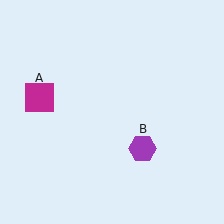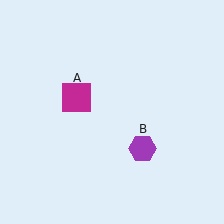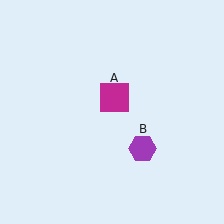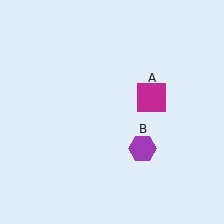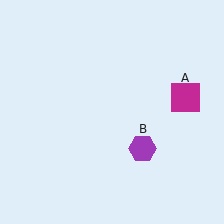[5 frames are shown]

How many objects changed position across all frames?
1 object changed position: magenta square (object A).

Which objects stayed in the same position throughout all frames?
Purple hexagon (object B) remained stationary.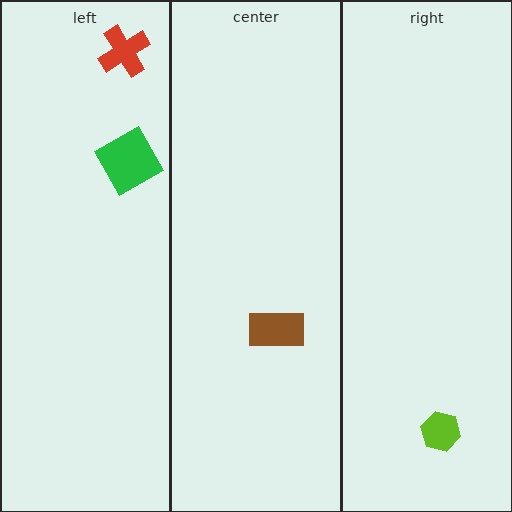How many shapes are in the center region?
1.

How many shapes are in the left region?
2.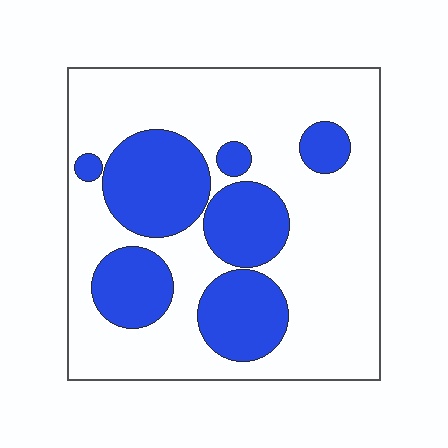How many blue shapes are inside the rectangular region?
7.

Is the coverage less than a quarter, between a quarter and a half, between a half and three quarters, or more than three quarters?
Between a quarter and a half.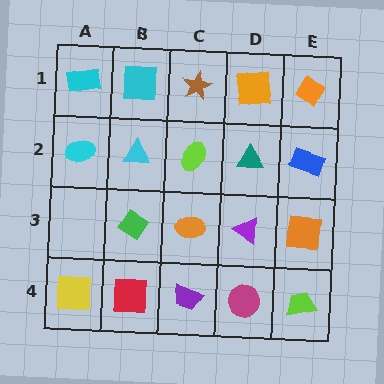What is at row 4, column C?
A purple trapezoid.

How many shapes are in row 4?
5 shapes.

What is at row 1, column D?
An orange square.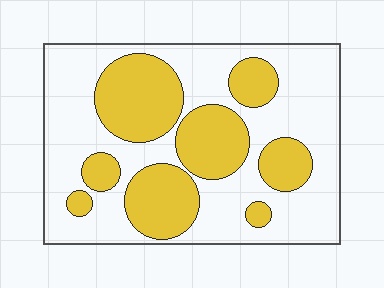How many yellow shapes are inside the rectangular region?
8.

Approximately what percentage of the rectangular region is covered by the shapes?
Approximately 35%.